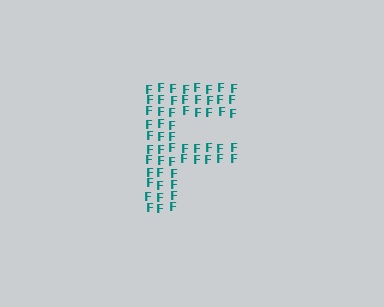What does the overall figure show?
The overall figure shows the letter F.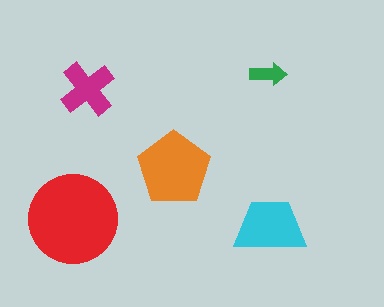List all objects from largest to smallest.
The red circle, the orange pentagon, the cyan trapezoid, the magenta cross, the green arrow.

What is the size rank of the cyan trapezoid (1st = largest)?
3rd.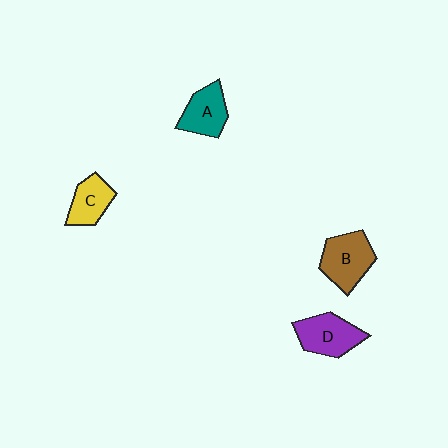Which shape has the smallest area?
Shape C (yellow).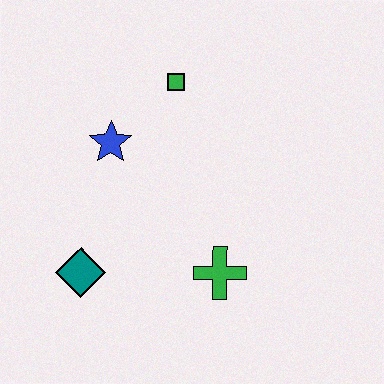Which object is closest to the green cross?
The teal diamond is closest to the green cross.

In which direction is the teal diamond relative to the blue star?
The teal diamond is below the blue star.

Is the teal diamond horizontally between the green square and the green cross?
No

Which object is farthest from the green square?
The teal diamond is farthest from the green square.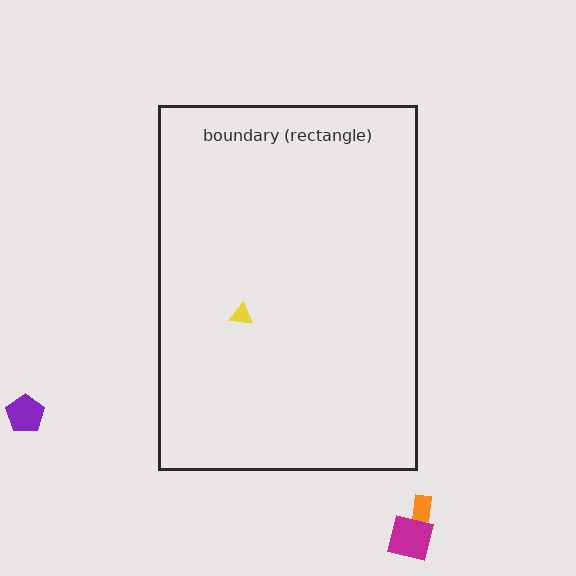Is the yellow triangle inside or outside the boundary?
Inside.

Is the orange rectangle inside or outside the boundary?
Outside.